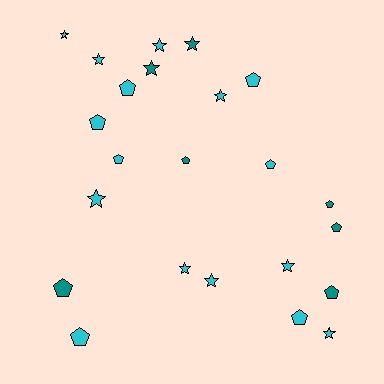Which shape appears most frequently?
Pentagon, with 12 objects.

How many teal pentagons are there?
There are 5 teal pentagons.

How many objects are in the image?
There are 23 objects.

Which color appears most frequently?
Cyan, with 16 objects.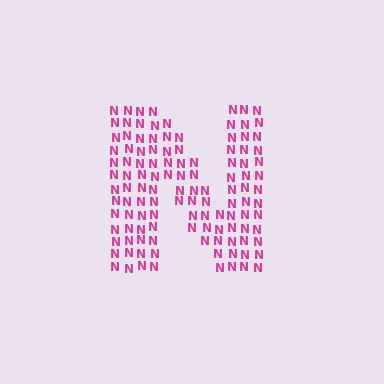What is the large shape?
The large shape is the letter N.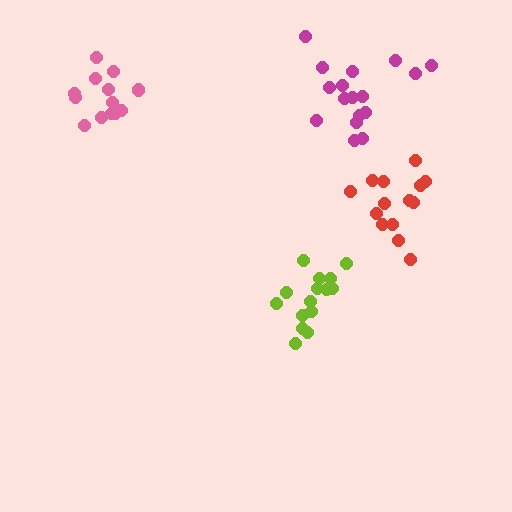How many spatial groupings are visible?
There are 4 spatial groupings.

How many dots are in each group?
Group 1: 13 dots, Group 2: 14 dots, Group 3: 15 dots, Group 4: 17 dots (59 total).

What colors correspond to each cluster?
The clusters are colored: pink, red, lime, magenta.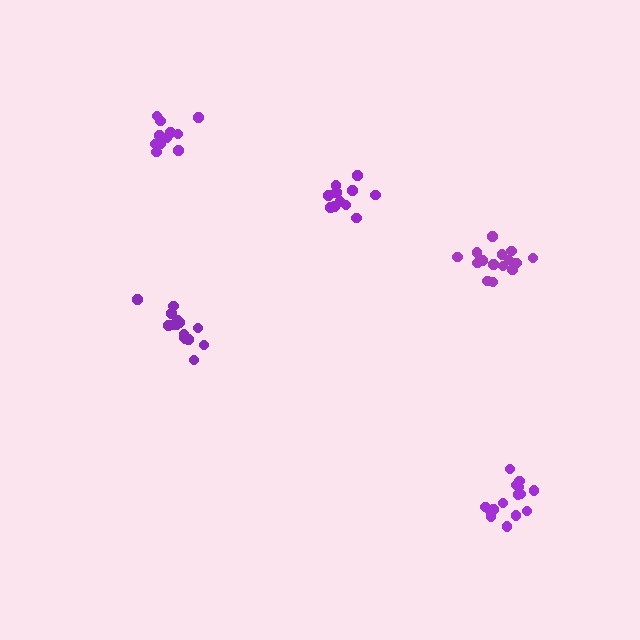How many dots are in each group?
Group 1: 16 dots, Group 2: 15 dots, Group 3: 11 dots, Group 4: 15 dots, Group 5: 12 dots (69 total).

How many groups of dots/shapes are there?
There are 5 groups.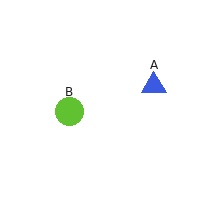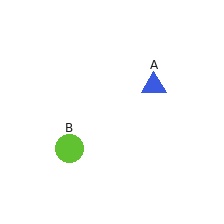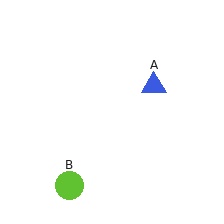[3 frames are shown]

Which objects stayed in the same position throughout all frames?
Blue triangle (object A) remained stationary.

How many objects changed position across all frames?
1 object changed position: lime circle (object B).